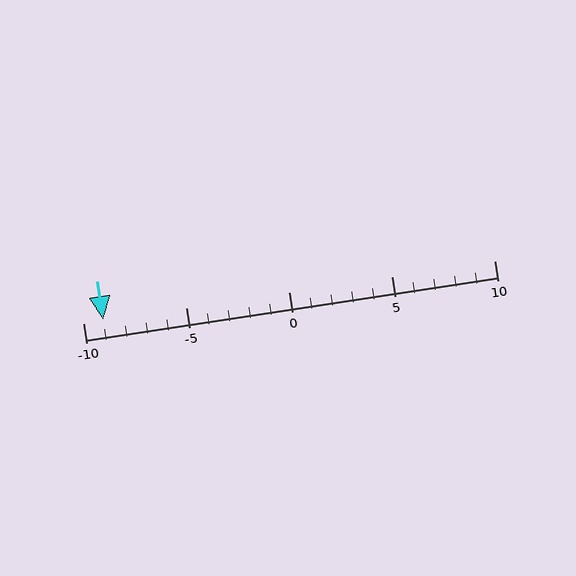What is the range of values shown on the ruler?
The ruler shows values from -10 to 10.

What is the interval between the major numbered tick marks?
The major tick marks are spaced 5 units apart.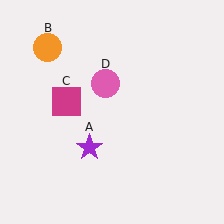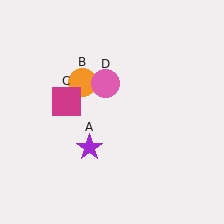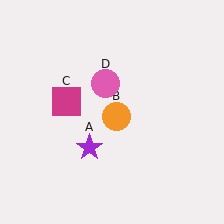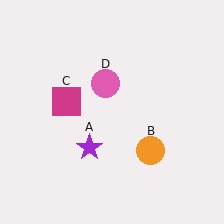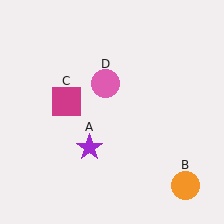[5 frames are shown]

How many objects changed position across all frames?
1 object changed position: orange circle (object B).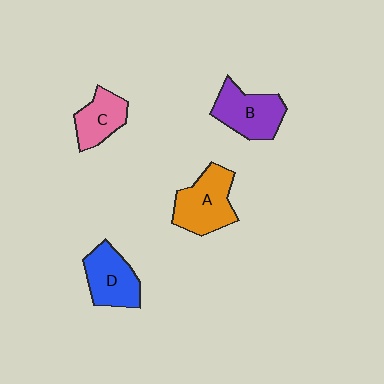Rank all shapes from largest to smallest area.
From largest to smallest: A (orange), B (purple), D (blue), C (pink).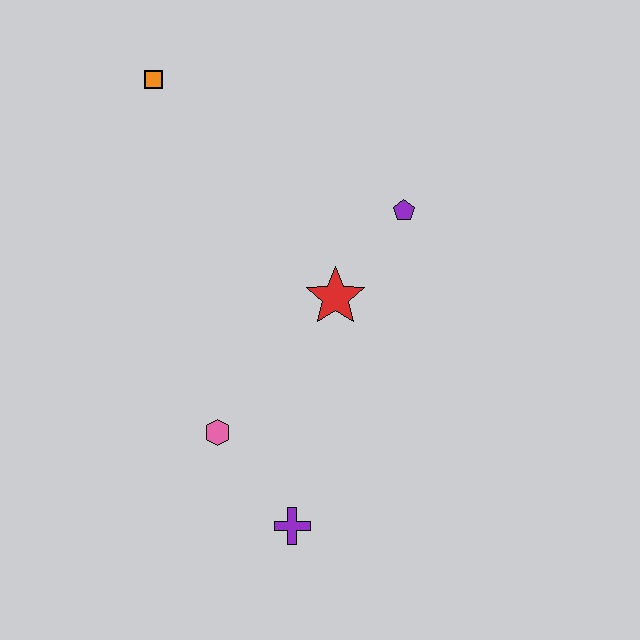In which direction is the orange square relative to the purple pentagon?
The orange square is to the left of the purple pentagon.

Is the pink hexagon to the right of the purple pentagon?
No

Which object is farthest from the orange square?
The purple cross is farthest from the orange square.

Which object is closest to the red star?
The purple pentagon is closest to the red star.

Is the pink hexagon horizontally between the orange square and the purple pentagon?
Yes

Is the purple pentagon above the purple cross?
Yes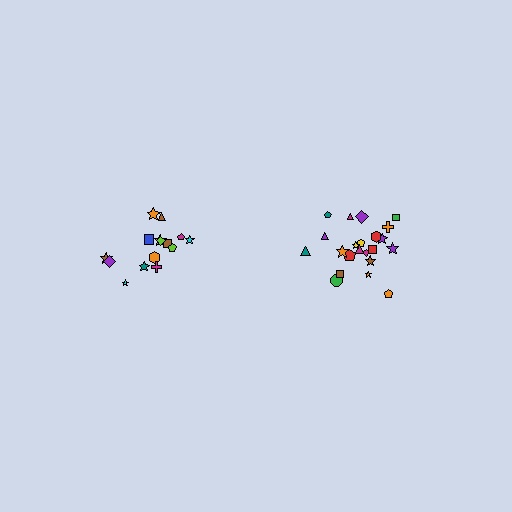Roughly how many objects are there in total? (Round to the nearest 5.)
Roughly 35 objects in total.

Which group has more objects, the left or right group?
The right group.